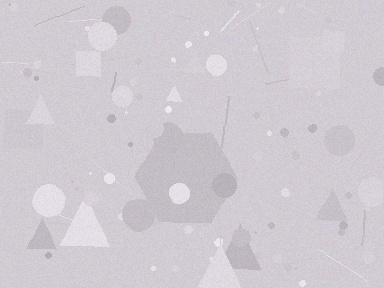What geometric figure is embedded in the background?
A hexagon is embedded in the background.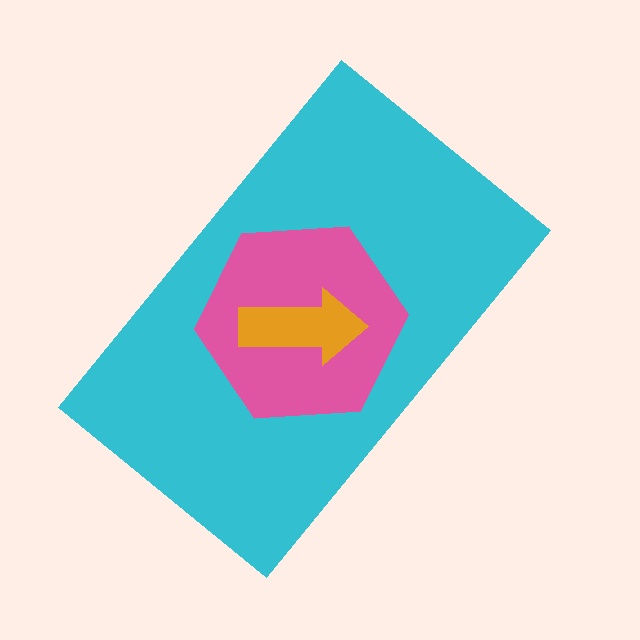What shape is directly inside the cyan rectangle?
The pink hexagon.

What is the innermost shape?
The orange arrow.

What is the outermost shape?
The cyan rectangle.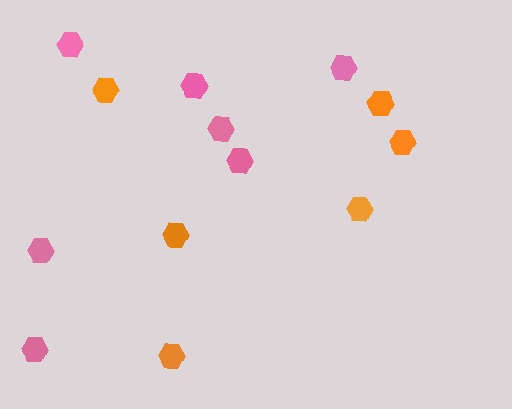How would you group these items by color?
There are 2 groups: one group of orange hexagons (6) and one group of pink hexagons (7).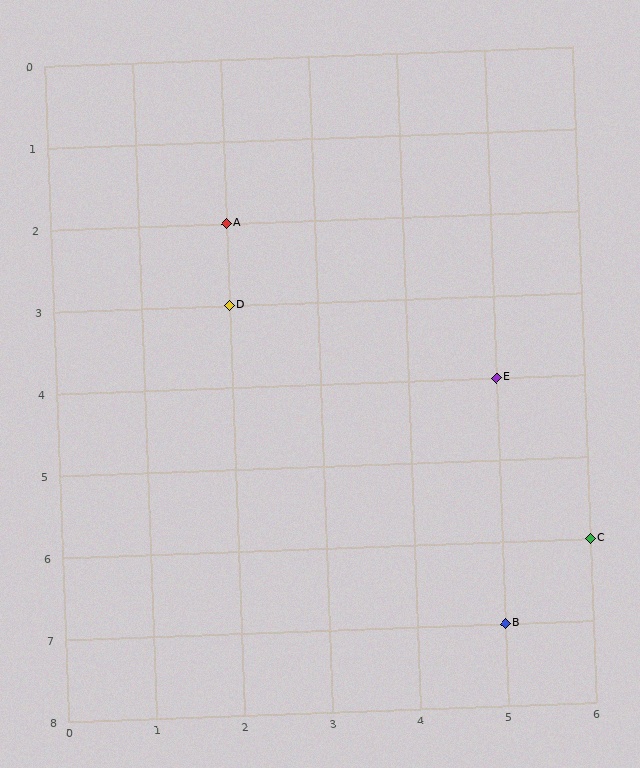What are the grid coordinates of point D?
Point D is at grid coordinates (2, 3).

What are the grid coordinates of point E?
Point E is at grid coordinates (5, 4).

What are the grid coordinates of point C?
Point C is at grid coordinates (6, 6).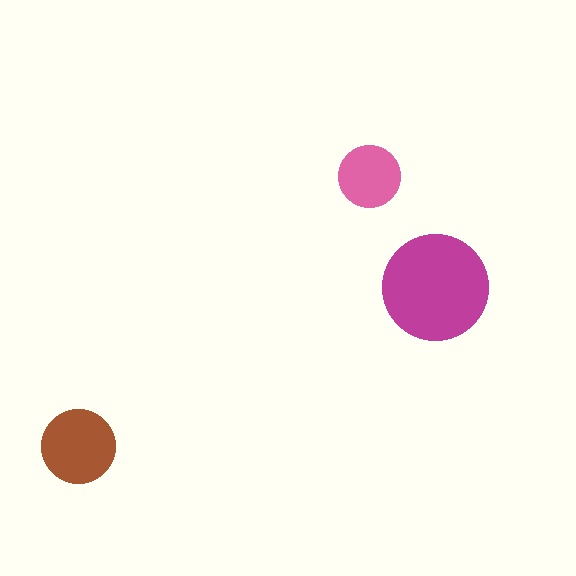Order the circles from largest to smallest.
the magenta one, the brown one, the pink one.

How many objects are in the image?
There are 3 objects in the image.